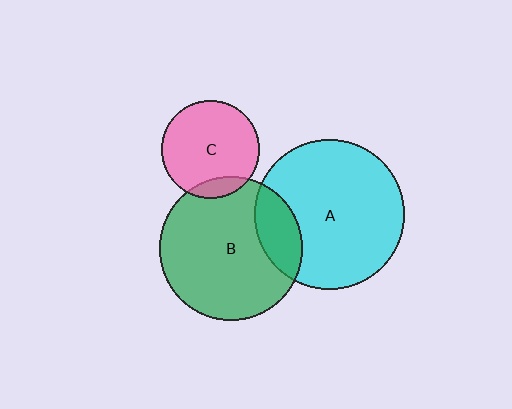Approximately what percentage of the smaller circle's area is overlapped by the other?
Approximately 20%.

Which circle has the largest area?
Circle A (cyan).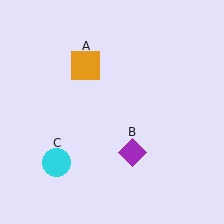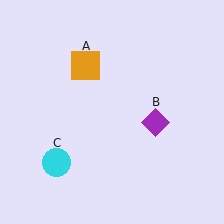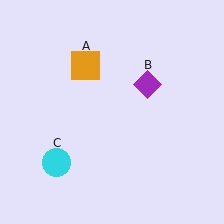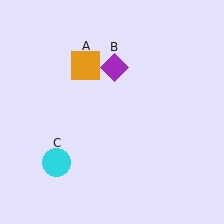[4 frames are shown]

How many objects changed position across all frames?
1 object changed position: purple diamond (object B).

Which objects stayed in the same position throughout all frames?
Orange square (object A) and cyan circle (object C) remained stationary.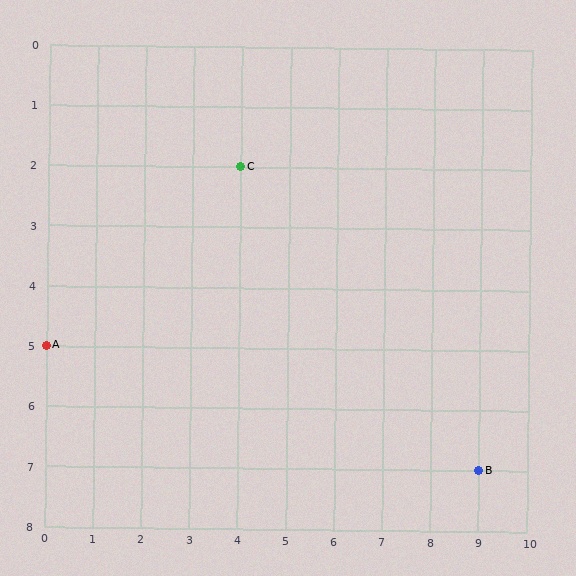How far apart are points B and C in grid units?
Points B and C are 5 columns and 5 rows apart (about 7.1 grid units diagonally).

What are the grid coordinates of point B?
Point B is at grid coordinates (9, 7).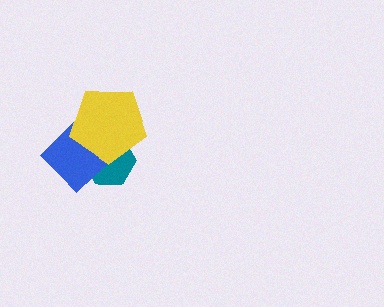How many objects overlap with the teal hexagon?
2 objects overlap with the teal hexagon.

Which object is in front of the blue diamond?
The yellow pentagon is in front of the blue diamond.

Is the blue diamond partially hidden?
Yes, it is partially covered by another shape.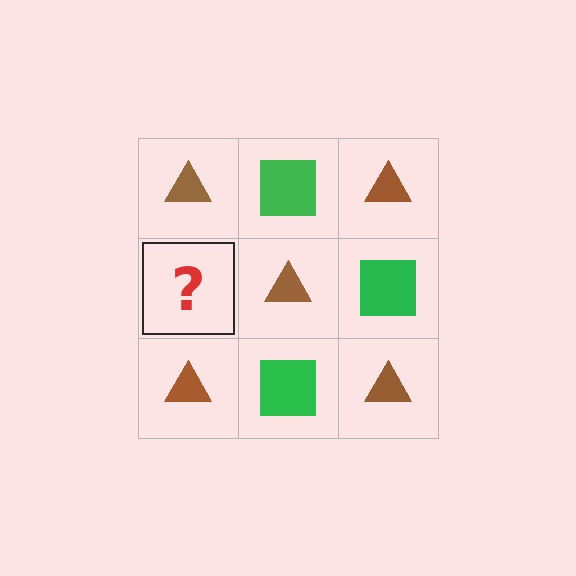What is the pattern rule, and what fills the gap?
The rule is that it alternates brown triangle and green square in a checkerboard pattern. The gap should be filled with a green square.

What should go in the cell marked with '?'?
The missing cell should contain a green square.